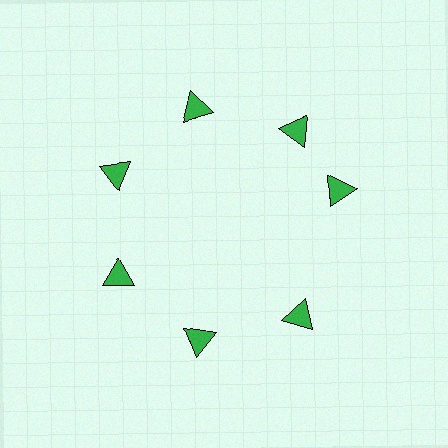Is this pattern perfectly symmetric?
No. The 7 green triangles are arranged in a ring, but one element near the 3 o'clock position is rotated out of alignment along the ring, breaking the 7-fold rotational symmetry.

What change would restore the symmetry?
The symmetry would be restored by rotating it back into even spacing with its neighbors so that all 7 triangles sit at equal angles and equal distance from the center.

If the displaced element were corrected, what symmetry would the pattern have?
It would have 7-fold rotational symmetry — the pattern would map onto itself every 51 degrees.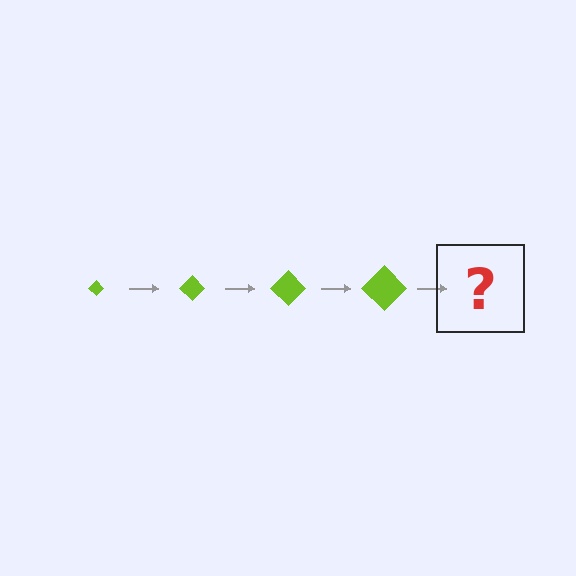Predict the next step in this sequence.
The next step is a lime diamond, larger than the previous one.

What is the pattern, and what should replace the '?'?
The pattern is that the diamond gets progressively larger each step. The '?' should be a lime diamond, larger than the previous one.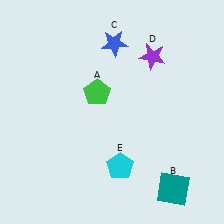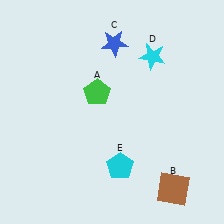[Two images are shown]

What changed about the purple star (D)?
In Image 1, D is purple. In Image 2, it changed to cyan.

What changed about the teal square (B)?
In Image 1, B is teal. In Image 2, it changed to brown.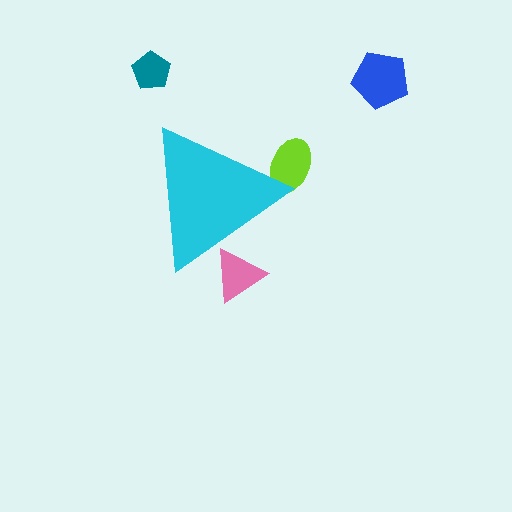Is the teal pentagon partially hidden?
No, the teal pentagon is fully visible.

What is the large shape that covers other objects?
A cyan triangle.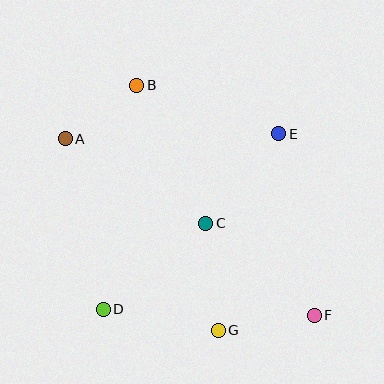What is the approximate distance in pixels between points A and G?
The distance between A and G is approximately 245 pixels.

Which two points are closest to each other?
Points A and B are closest to each other.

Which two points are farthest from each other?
Points A and F are farthest from each other.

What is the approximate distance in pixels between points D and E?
The distance between D and E is approximately 248 pixels.